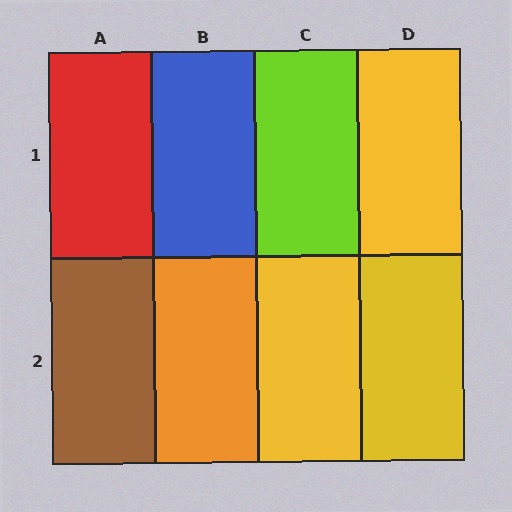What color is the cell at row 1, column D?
Yellow.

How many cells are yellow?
3 cells are yellow.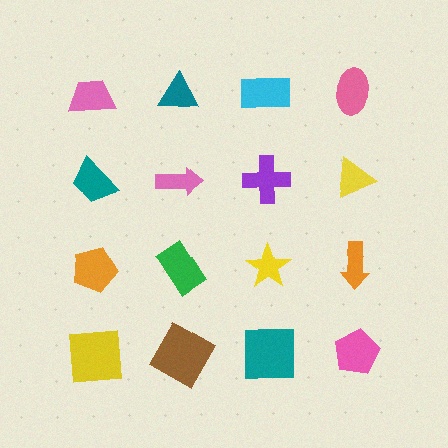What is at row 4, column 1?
A yellow square.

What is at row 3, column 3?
A yellow star.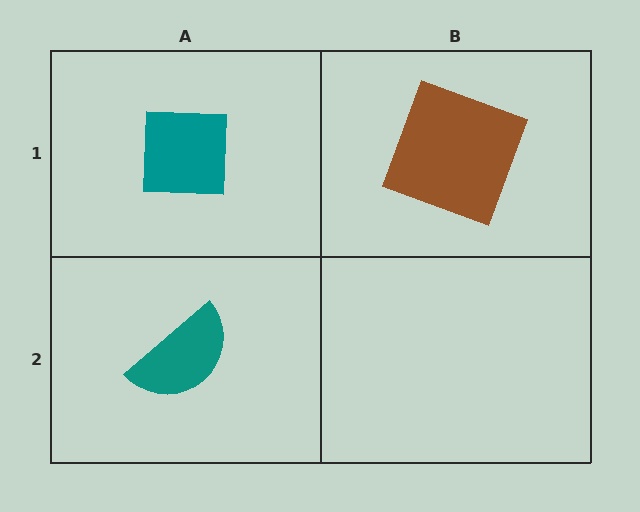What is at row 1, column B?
A brown square.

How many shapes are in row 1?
2 shapes.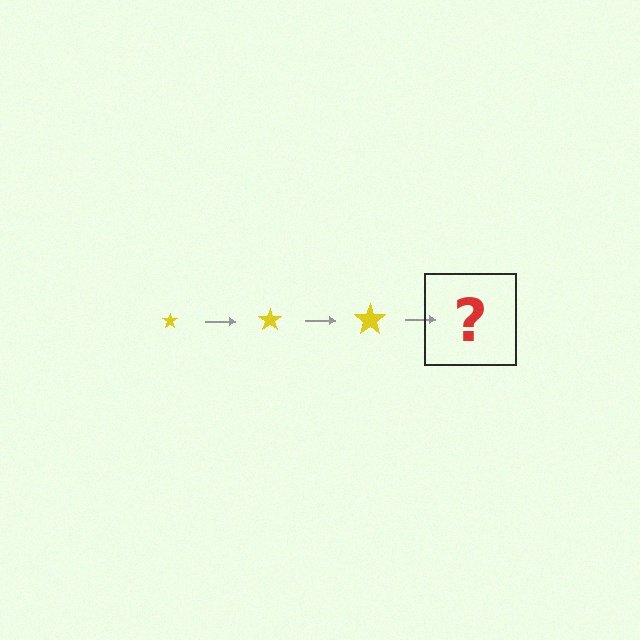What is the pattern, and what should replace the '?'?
The pattern is that the star gets progressively larger each step. The '?' should be a yellow star, larger than the previous one.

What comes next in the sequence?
The next element should be a yellow star, larger than the previous one.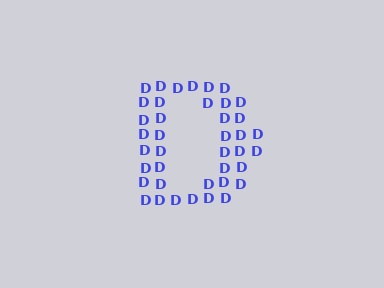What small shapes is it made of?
It is made of small letter D's.